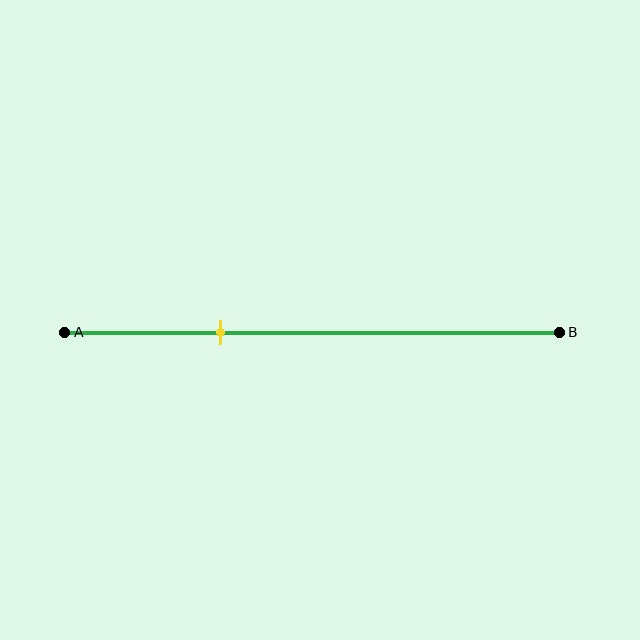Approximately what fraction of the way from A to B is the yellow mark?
The yellow mark is approximately 30% of the way from A to B.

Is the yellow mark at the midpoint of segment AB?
No, the mark is at about 30% from A, not at the 50% midpoint.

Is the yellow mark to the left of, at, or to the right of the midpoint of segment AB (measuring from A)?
The yellow mark is to the left of the midpoint of segment AB.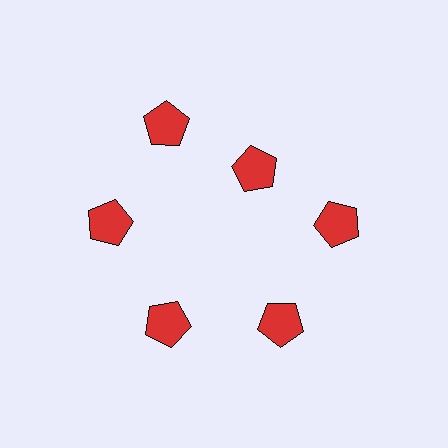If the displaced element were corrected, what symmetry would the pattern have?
It would have 6-fold rotational symmetry — the pattern would map onto itself every 60 degrees.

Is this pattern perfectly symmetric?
No. The 6 red pentagons are arranged in a ring, but one element near the 1 o'clock position is pulled inward toward the center, breaking the 6-fold rotational symmetry.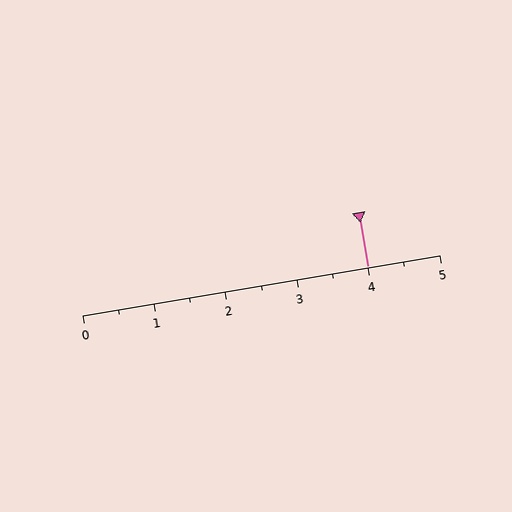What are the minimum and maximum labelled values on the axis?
The axis runs from 0 to 5.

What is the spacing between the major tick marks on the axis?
The major ticks are spaced 1 apart.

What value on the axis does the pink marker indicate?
The marker indicates approximately 4.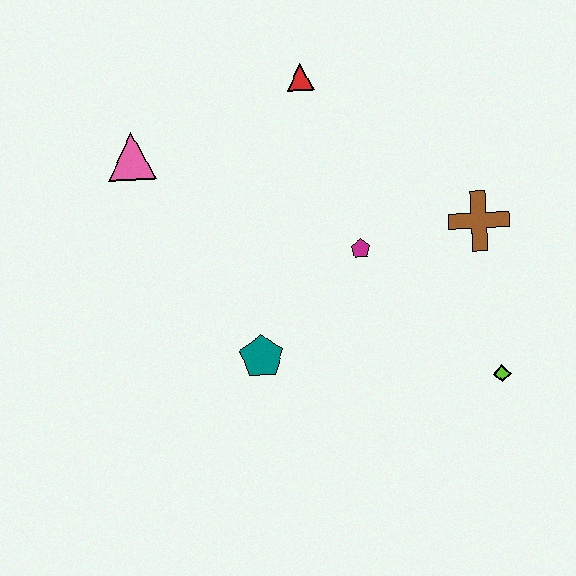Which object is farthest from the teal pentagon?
The red triangle is farthest from the teal pentagon.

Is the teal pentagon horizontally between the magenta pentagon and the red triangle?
No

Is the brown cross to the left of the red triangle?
No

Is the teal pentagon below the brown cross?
Yes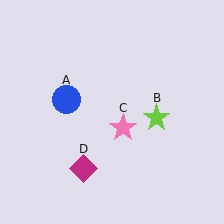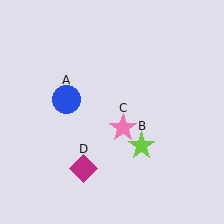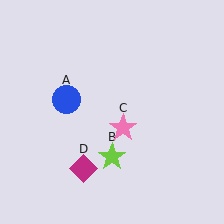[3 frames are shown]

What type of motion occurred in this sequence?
The lime star (object B) rotated clockwise around the center of the scene.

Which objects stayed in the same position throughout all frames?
Blue circle (object A) and pink star (object C) and magenta diamond (object D) remained stationary.